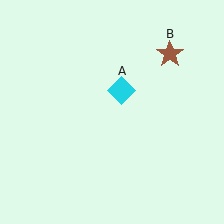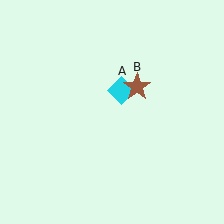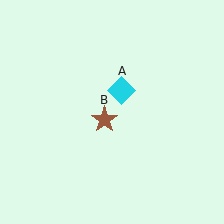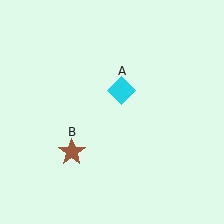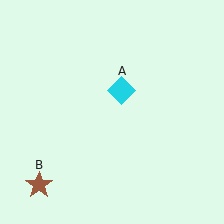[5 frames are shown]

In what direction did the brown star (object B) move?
The brown star (object B) moved down and to the left.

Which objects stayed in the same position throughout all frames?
Cyan diamond (object A) remained stationary.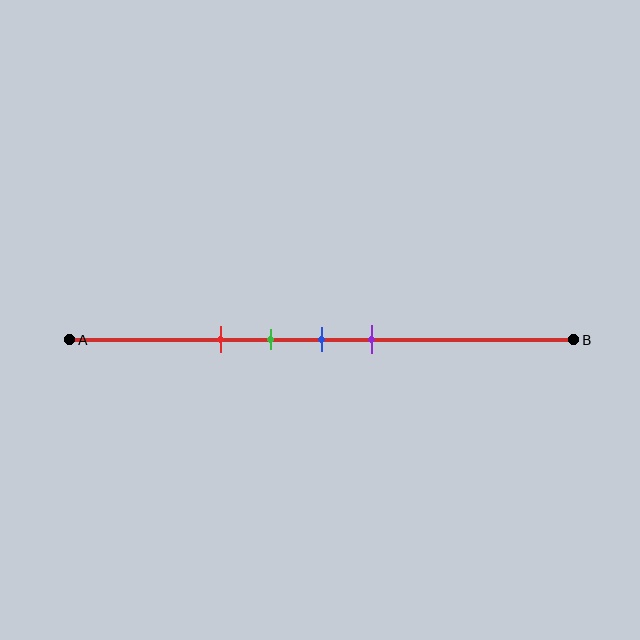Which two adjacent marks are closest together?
The green and blue marks are the closest adjacent pair.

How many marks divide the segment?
There are 4 marks dividing the segment.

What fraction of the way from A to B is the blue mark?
The blue mark is approximately 50% (0.5) of the way from A to B.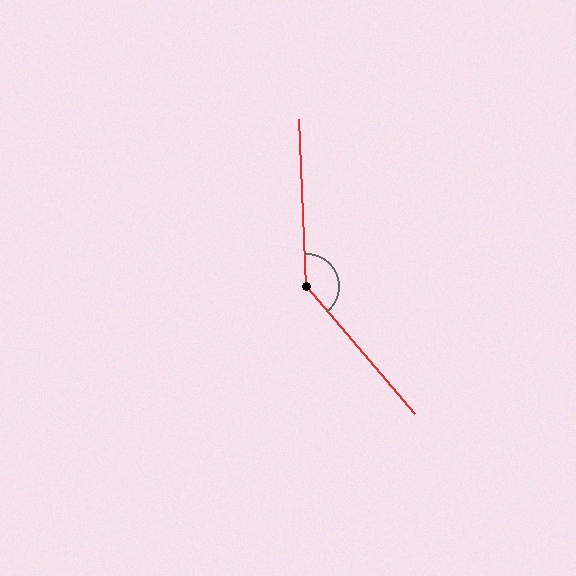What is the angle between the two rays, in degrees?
Approximately 142 degrees.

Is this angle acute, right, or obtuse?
It is obtuse.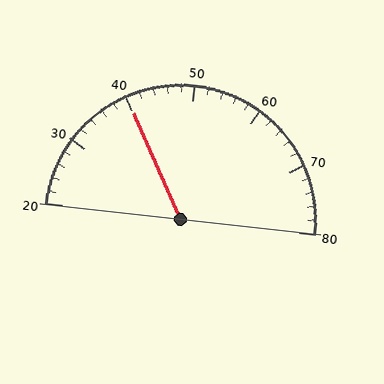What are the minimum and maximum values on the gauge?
The gauge ranges from 20 to 80.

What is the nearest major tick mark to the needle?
The nearest major tick mark is 40.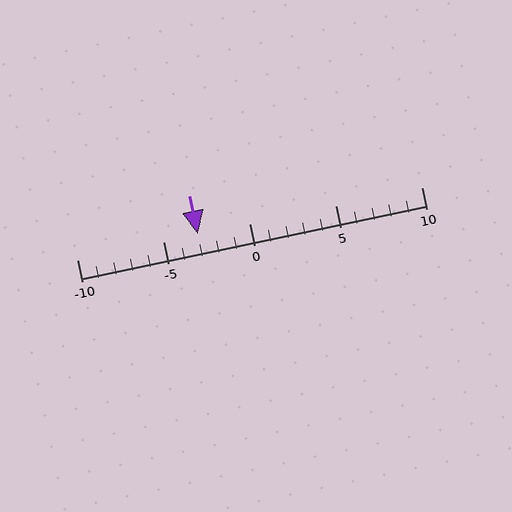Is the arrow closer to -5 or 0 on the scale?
The arrow is closer to -5.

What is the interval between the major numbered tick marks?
The major tick marks are spaced 5 units apart.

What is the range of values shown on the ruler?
The ruler shows values from -10 to 10.